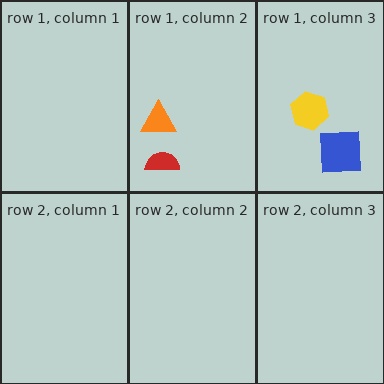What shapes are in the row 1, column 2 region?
The red semicircle, the orange triangle.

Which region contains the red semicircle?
The row 1, column 2 region.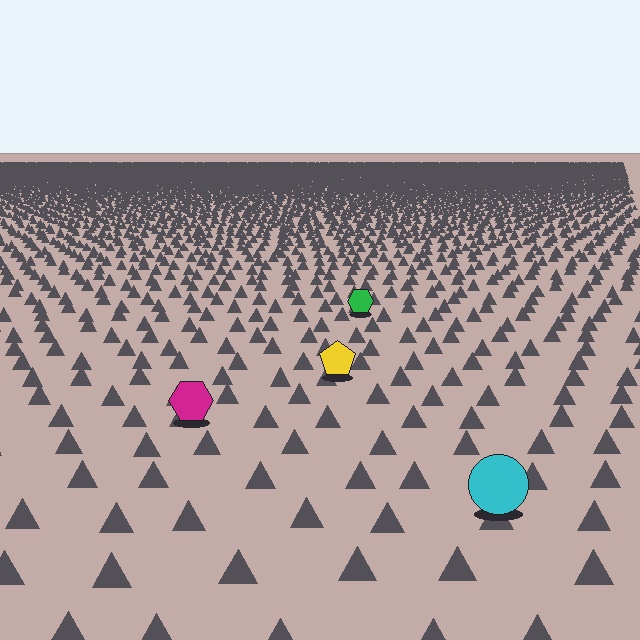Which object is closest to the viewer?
The cyan circle is closest. The texture marks near it are larger and more spread out.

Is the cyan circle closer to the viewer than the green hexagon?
Yes. The cyan circle is closer — you can tell from the texture gradient: the ground texture is coarser near it.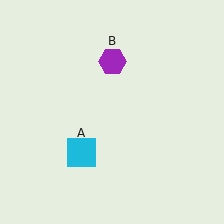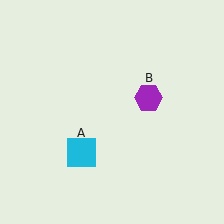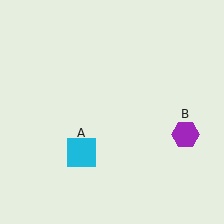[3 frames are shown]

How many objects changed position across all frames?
1 object changed position: purple hexagon (object B).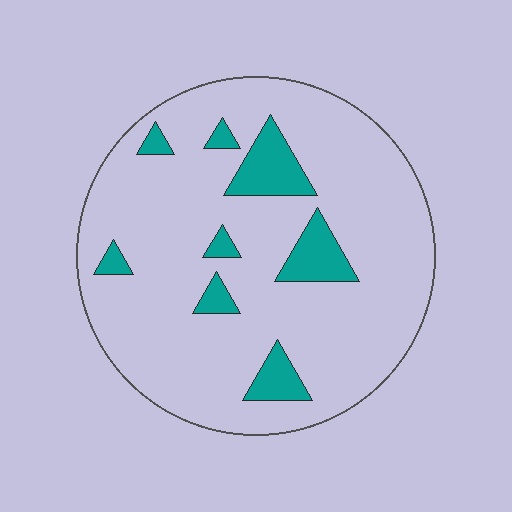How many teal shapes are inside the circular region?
8.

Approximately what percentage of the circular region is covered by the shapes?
Approximately 15%.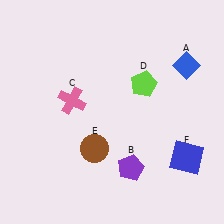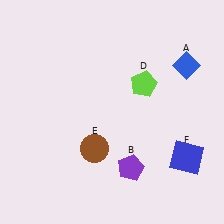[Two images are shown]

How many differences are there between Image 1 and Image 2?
There is 1 difference between the two images.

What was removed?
The pink cross (C) was removed in Image 2.